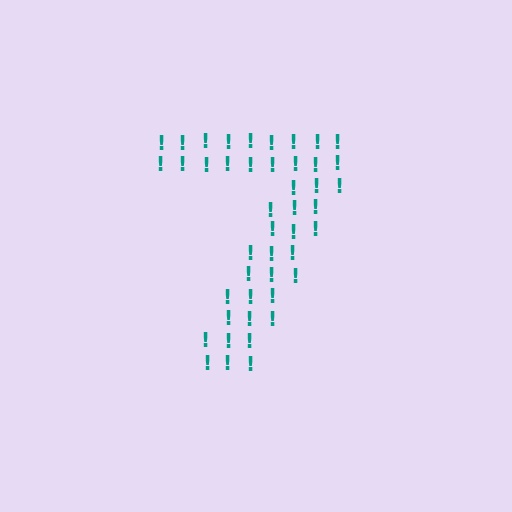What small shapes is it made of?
It is made of small exclamation marks.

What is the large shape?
The large shape is the digit 7.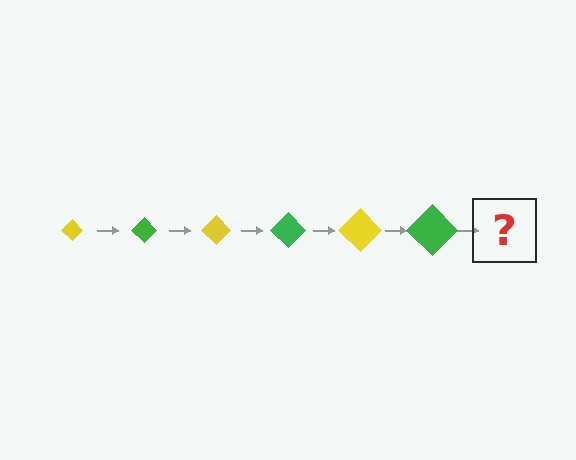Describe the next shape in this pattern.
It should be a yellow diamond, larger than the previous one.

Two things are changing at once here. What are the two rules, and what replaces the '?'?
The two rules are that the diamond grows larger each step and the color cycles through yellow and green. The '?' should be a yellow diamond, larger than the previous one.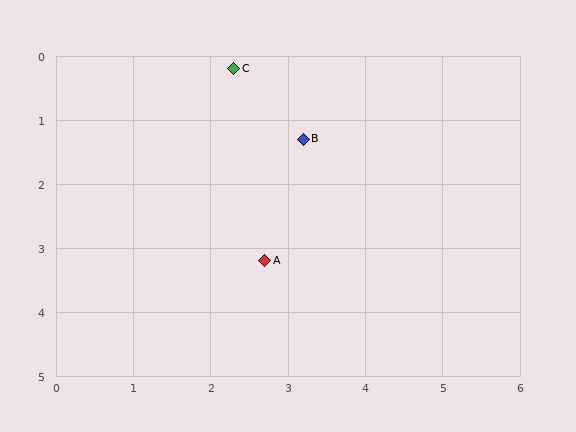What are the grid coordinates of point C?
Point C is at approximately (2.3, 0.2).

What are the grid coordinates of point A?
Point A is at approximately (2.7, 3.2).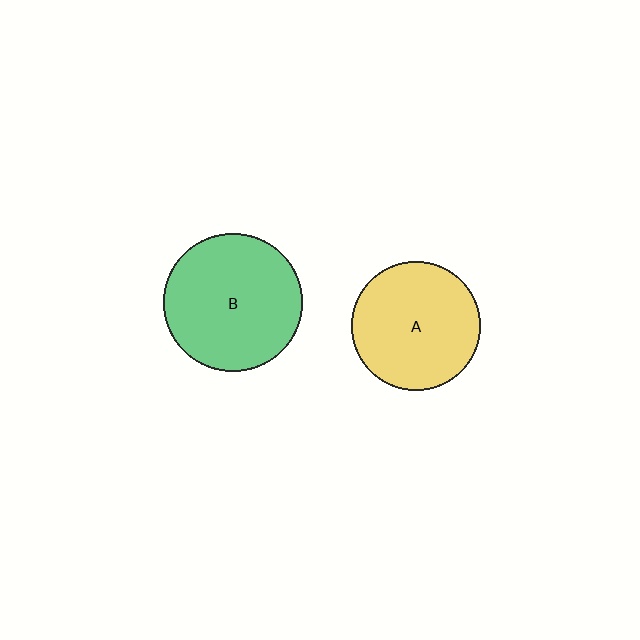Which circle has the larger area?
Circle B (green).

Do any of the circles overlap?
No, none of the circles overlap.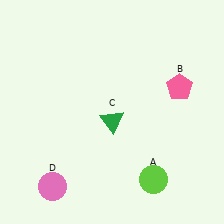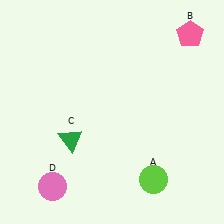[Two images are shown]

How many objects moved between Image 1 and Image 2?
2 objects moved between the two images.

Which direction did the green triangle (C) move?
The green triangle (C) moved left.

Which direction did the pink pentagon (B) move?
The pink pentagon (B) moved up.